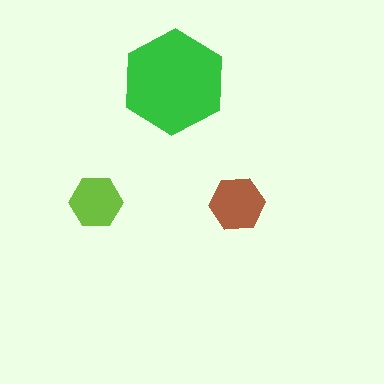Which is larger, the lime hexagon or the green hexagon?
The green one.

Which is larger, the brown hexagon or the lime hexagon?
The brown one.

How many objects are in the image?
There are 3 objects in the image.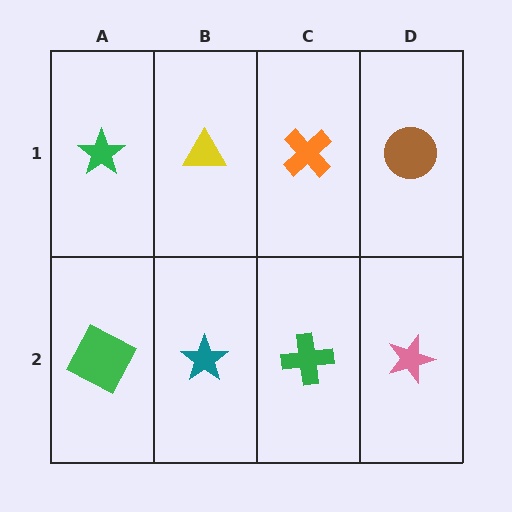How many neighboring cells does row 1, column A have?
2.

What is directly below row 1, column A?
A green square.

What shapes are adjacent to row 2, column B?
A yellow triangle (row 1, column B), a green square (row 2, column A), a green cross (row 2, column C).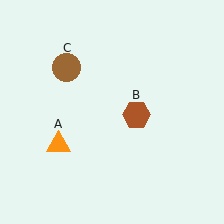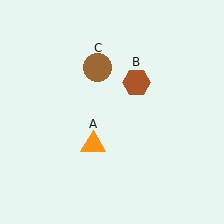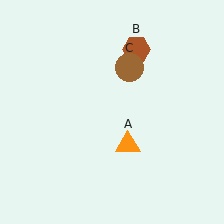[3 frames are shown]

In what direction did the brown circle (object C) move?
The brown circle (object C) moved right.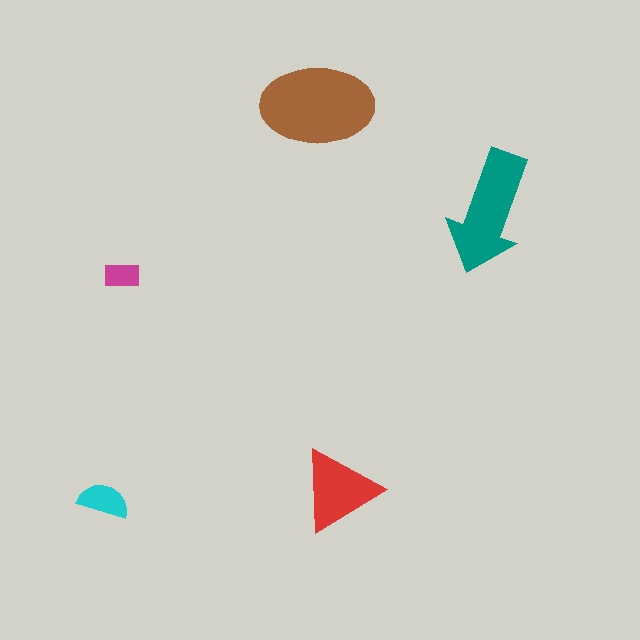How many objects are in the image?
There are 5 objects in the image.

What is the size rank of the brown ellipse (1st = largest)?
1st.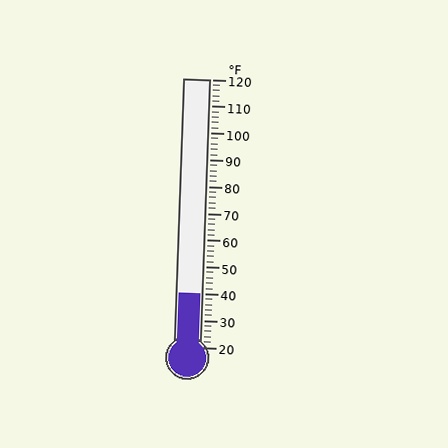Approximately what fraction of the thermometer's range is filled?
The thermometer is filled to approximately 20% of its range.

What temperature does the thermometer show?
The thermometer shows approximately 40°F.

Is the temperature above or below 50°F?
The temperature is below 50°F.